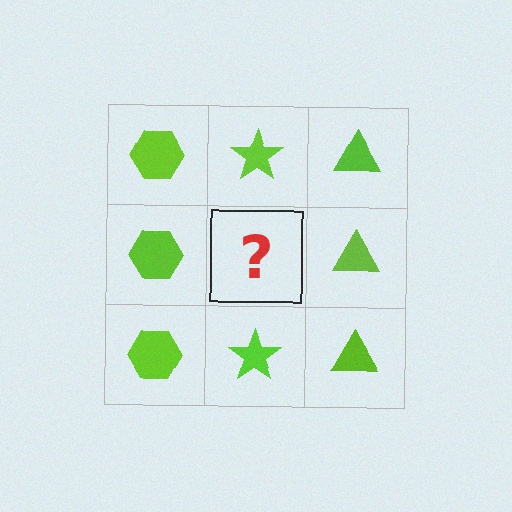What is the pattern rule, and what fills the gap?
The rule is that each column has a consistent shape. The gap should be filled with a lime star.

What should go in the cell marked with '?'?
The missing cell should contain a lime star.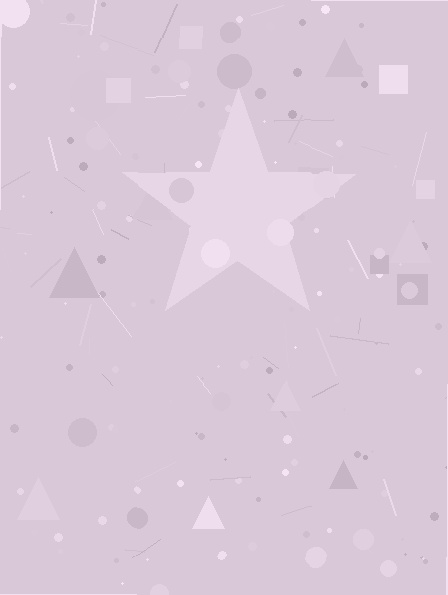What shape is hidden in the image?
A star is hidden in the image.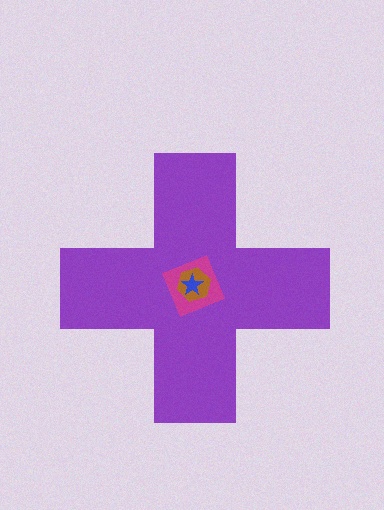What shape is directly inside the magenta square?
The brown hexagon.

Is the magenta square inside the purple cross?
Yes.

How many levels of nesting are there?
4.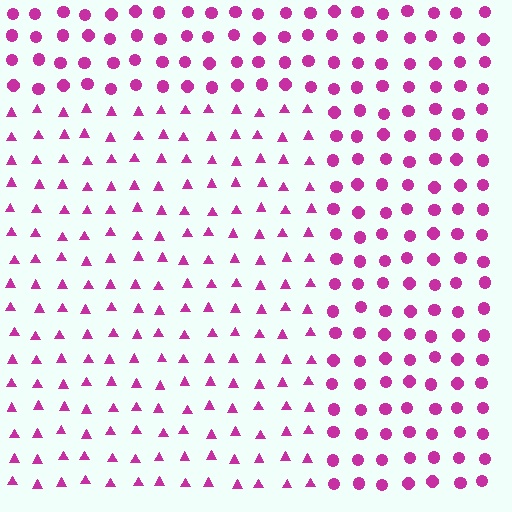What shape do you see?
I see a rectangle.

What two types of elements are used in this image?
The image uses triangles inside the rectangle region and circles outside it.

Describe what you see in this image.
The image is filled with small magenta elements arranged in a uniform grid. A rectangle-shaped region contains triangles, while the surrounding area contains circles. The boundary is defined purely by the change in element shape.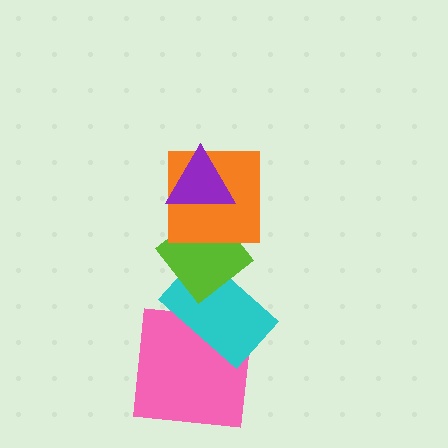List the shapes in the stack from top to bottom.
From top to bottom: the purple triangle, the orange square, the lime diamond, the cyan rectangle, the pink square.